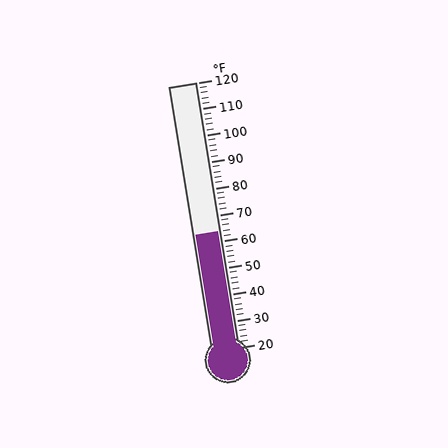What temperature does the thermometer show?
The thermometer shows approximately 64°F.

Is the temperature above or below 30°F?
The temperature is above 30°F.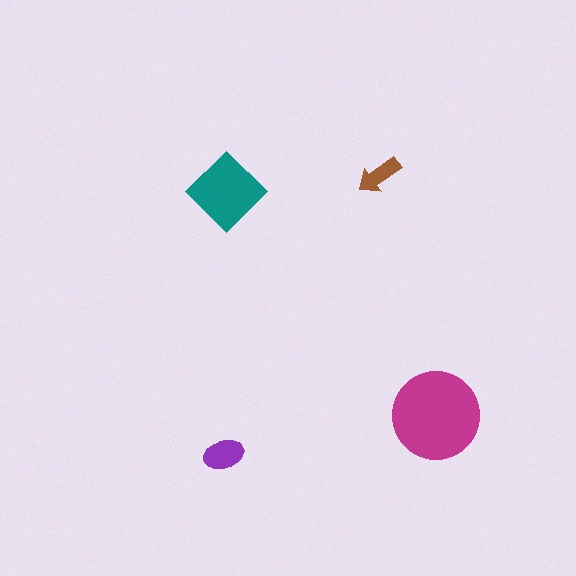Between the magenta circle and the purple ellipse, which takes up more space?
The magenta circle.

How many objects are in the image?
There are 4 objects in the image.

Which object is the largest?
The magenta circle.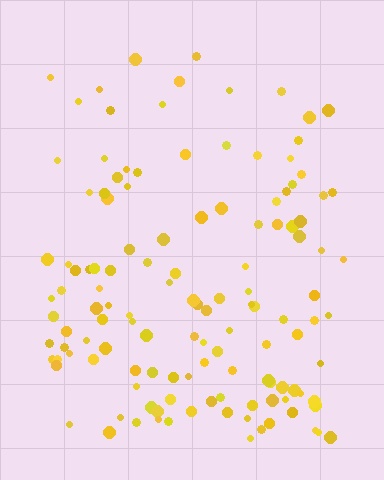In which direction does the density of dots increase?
From top to bottom, with the bottom side densest.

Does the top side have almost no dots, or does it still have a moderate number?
Still a moderate number, just noticeably fewer than the bottom.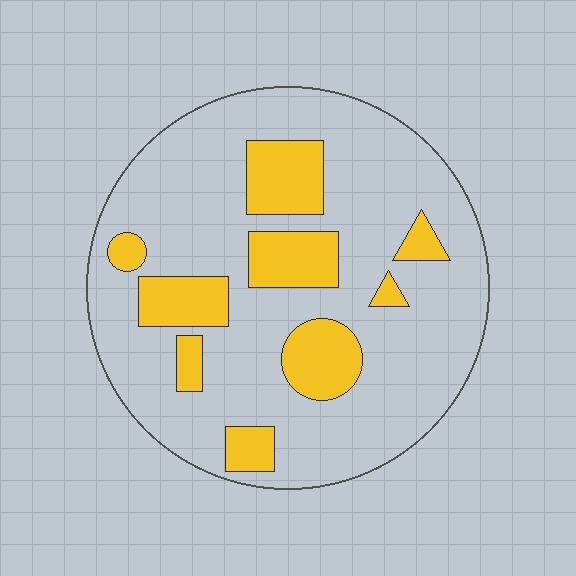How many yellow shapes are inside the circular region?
9.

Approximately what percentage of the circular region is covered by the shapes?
Approximately 20%.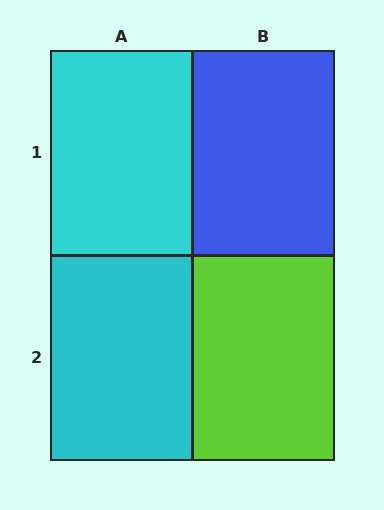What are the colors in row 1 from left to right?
Cyan, blue.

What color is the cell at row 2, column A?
Cyan.